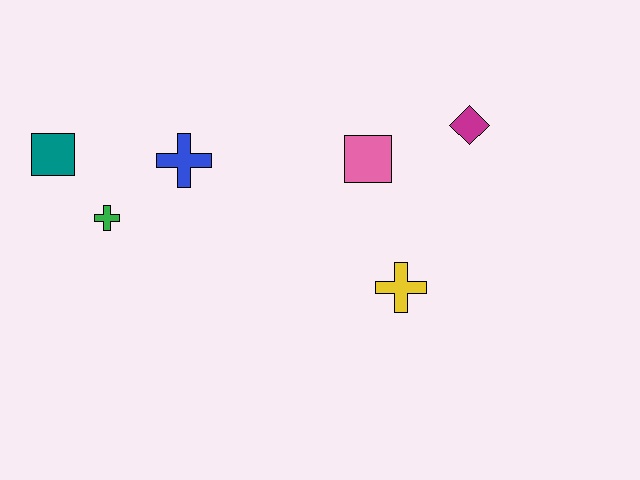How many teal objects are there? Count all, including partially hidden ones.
There is 1 teal object.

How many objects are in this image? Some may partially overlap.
There are 6 objects.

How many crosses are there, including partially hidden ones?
There are 3 crosses.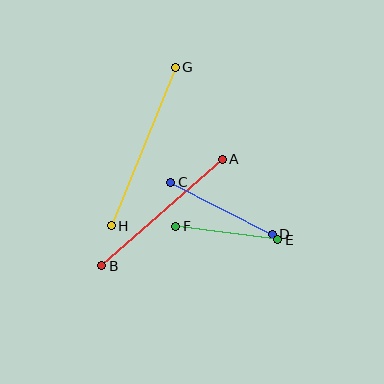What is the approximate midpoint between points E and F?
The midpoint is at approximately (227, 233) pixels.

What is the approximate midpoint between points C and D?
The midpoint is at approximately (222, 208) pixels.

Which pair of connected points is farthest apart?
Points G and H are farthest apart.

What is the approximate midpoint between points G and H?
The midpoint is at approximately (143, 147) pixels.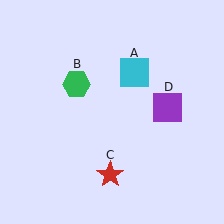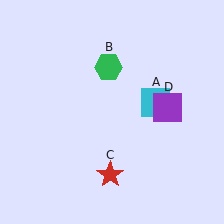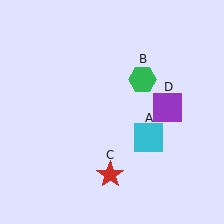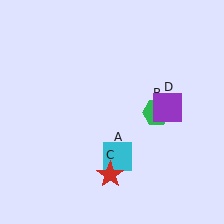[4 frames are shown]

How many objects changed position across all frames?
2 objects changed position: cyan square (object A), green hexagon (object B).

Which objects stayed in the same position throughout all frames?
Red star (object C) and purple square (object D) remained stationary.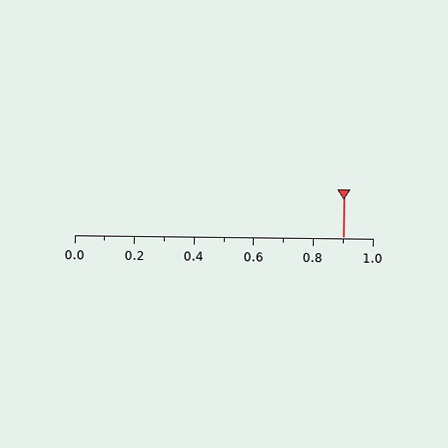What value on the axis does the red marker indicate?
The marker indicates approximately 0.9.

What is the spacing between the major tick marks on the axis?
The major ticks are spaced 0.2 apart.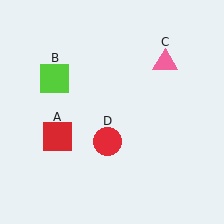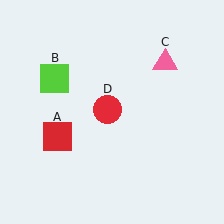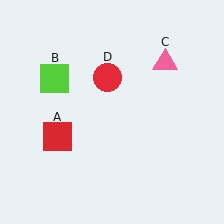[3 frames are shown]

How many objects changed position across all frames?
1 object changed position: red circle (object D).